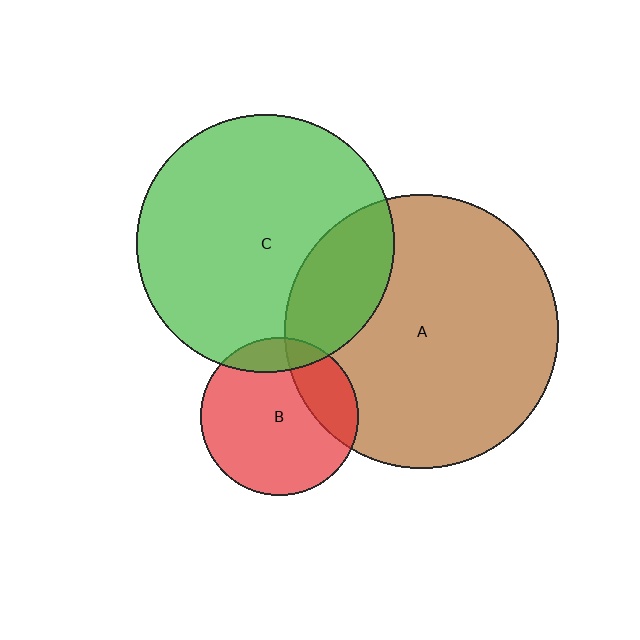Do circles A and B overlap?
Yes.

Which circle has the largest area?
Circle A (brown).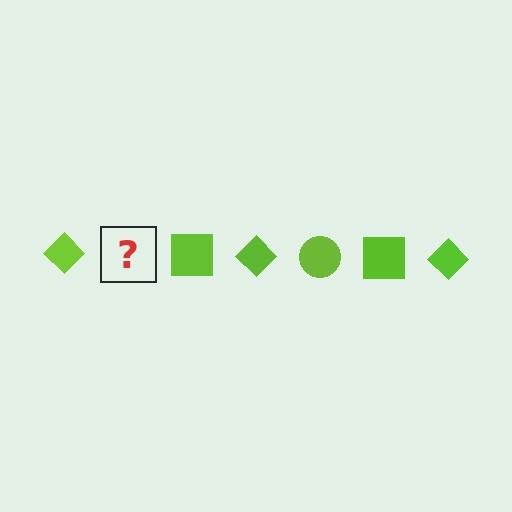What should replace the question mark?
The question mark should be replaced with a lime circle.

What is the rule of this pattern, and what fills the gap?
The rule is that the pattern cycles through diamond, circle, square shapes in lime. The gap should be filled with a lime circle.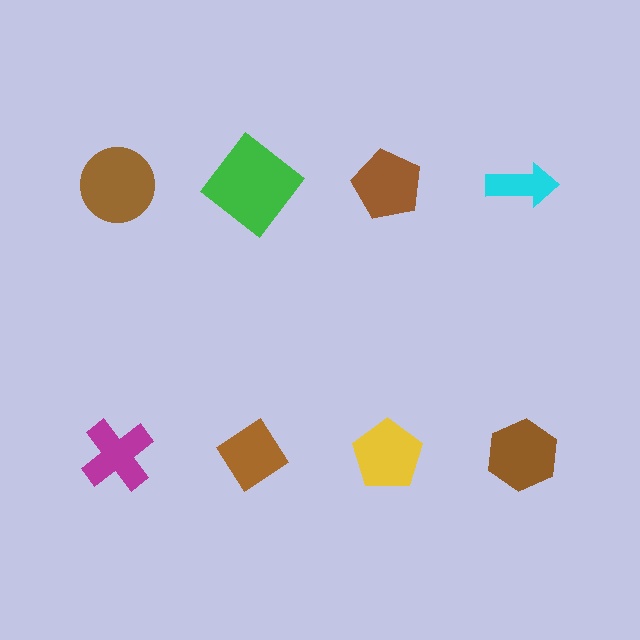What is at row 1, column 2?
A green diamond.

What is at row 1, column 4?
A cyan arrow.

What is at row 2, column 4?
A brown hexagon.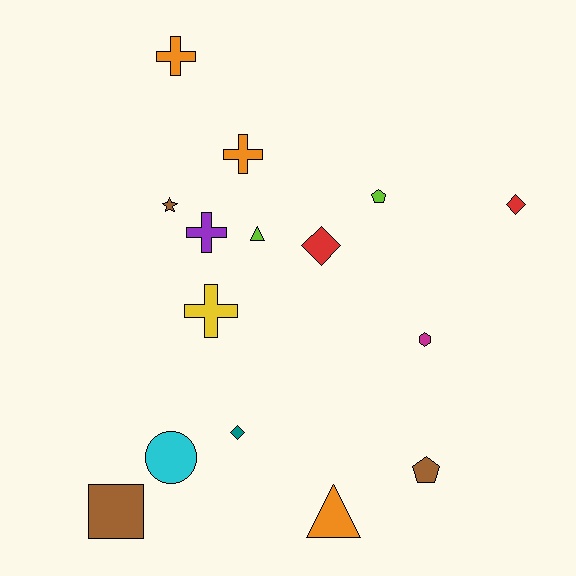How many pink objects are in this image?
There are no pink objects.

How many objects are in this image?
There are 15 objects.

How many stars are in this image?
There is 1 star.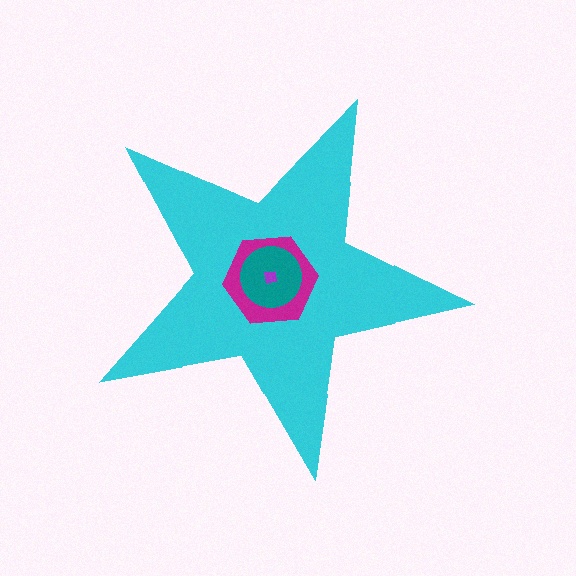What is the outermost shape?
The cyan star.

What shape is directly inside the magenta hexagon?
The teal circle.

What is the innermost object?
The purple square.